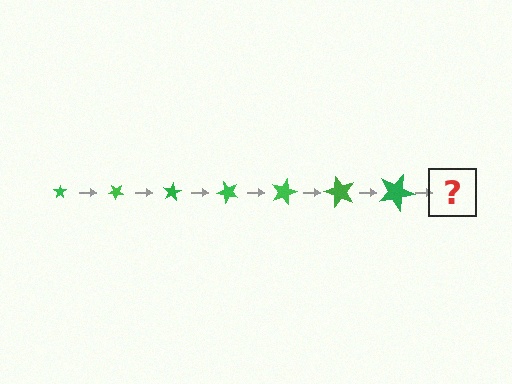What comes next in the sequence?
The next element should be a star, larger than the previous one and rotated 280 degrees from the start.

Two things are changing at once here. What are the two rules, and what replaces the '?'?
The two rules are that the star grows larger each step and it rotates 40 degrees each step. The '?' should be a star, larger than the previous one and rotated 280 degrees from the start.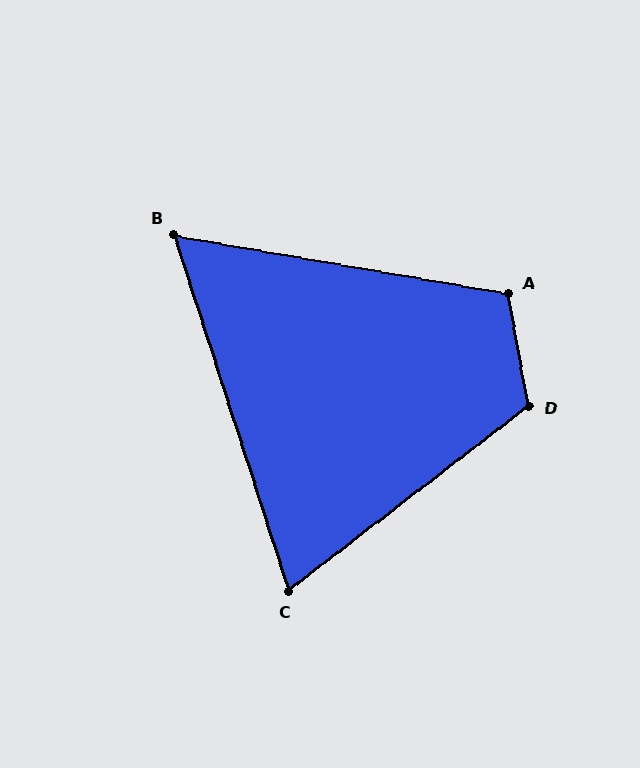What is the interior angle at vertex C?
Approximately 70 degrees (acute).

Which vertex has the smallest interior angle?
B, at approximately 62 degrees.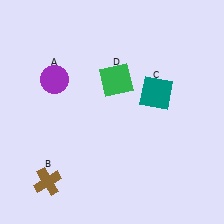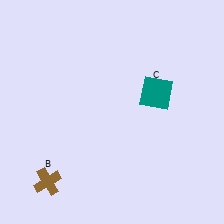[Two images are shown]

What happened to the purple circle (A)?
The purple circle (A) was removed in Image 2. It was in the top-left area of Image 1.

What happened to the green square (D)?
The green square (D) was removed in Image 2. It was in the top-right area of Image 1.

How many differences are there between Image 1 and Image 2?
There are 2 differences between the two images.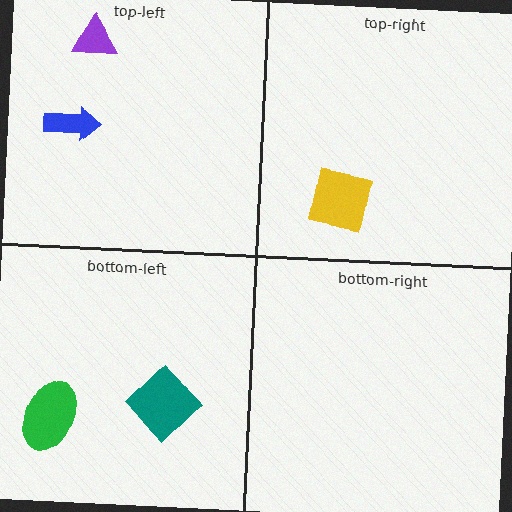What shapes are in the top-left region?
The purple triangle, the blue arrow.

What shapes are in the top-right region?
The yellow square.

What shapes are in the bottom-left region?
The teal diamond, the green ellipse.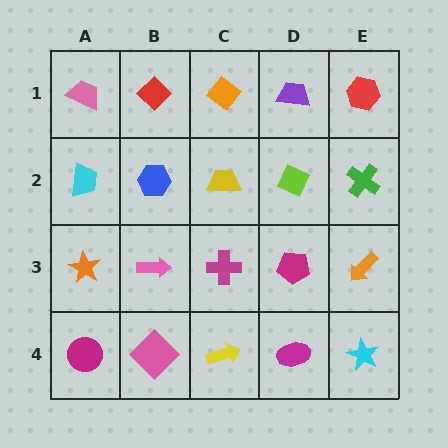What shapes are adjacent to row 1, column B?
A blue hexagon (row 2, column B), a pink trapezoid (row 1, column A), an orange diamond (row 1, column C).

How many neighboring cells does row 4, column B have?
3.